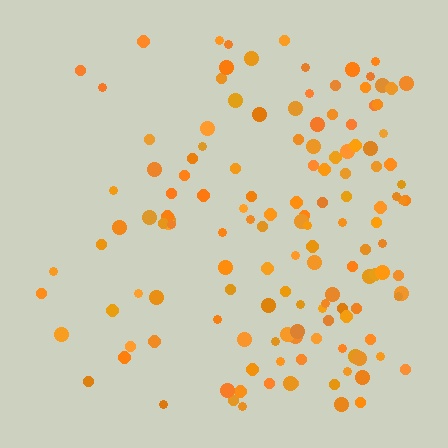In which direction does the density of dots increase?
From left to right, with the right side densest.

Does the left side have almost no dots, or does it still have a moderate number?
Still a moderate number, just noticeably fewer than the right.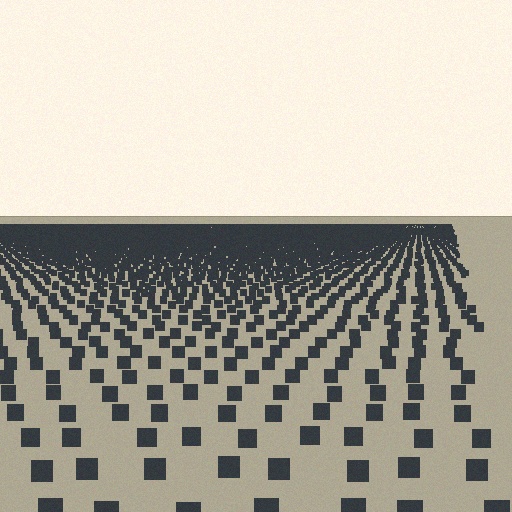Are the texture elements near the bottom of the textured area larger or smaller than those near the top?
Larger. Near the bottom, elements are closer to the viewer and appear at a bigger on-screen size.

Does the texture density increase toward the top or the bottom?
Density increases toward the top.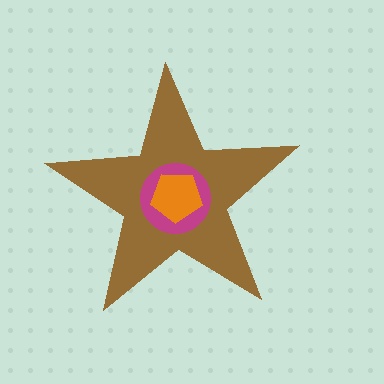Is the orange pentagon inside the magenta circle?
Yes.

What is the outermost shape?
The brown star.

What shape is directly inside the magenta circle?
The orange pentagon.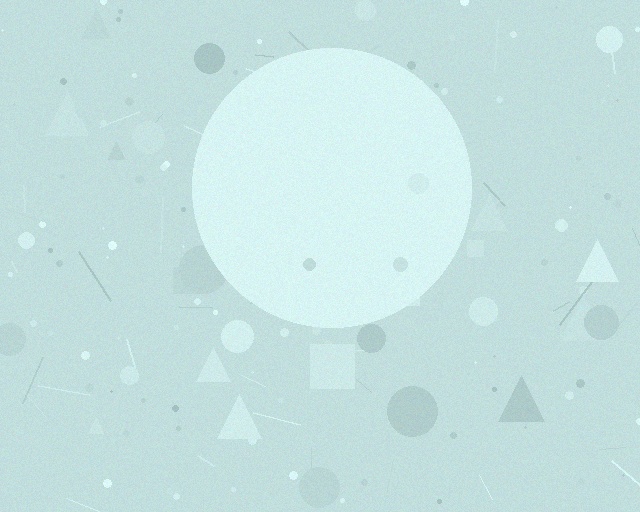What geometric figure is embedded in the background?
A circle is embedded in the background.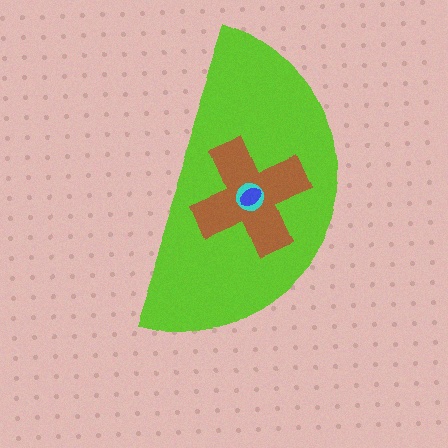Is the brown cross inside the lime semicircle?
Yes.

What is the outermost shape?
The lime semicircle.